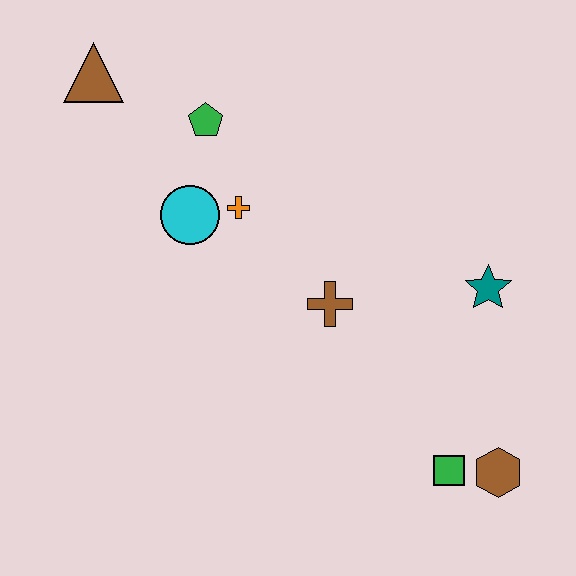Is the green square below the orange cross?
Yes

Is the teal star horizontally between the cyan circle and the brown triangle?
No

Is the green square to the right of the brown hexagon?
No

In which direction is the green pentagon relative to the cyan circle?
The green pentagon is above the cyan circle.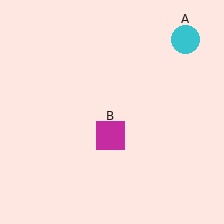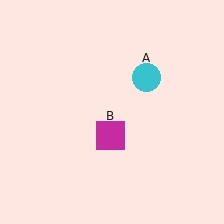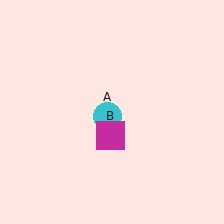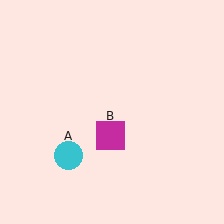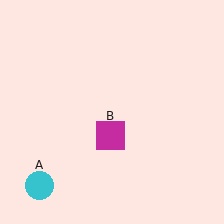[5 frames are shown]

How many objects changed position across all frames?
1 object changed position: cyan circle (object A).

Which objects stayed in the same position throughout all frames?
Magenta square (object B) remained stationary.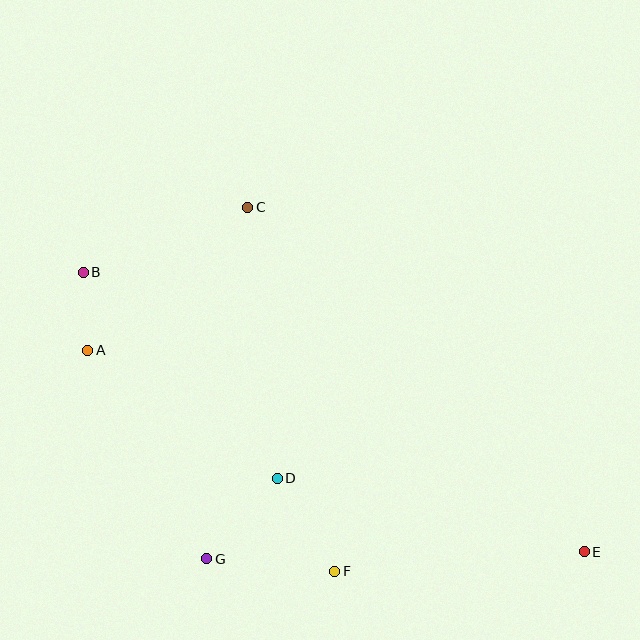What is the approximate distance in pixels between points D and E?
The distance between D and E is approximately 315 pixels.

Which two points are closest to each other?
Points A and B are closest to each other.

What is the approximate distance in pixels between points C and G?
The distance between C and G is approximately 354 pixels.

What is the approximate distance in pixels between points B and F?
The distance between B and F is approximately 390 pixels.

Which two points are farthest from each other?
Points B and E are farthest from each other.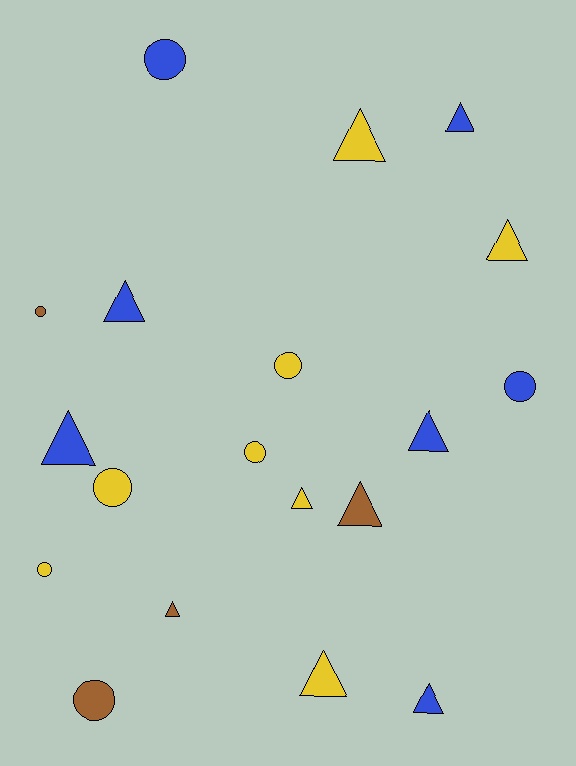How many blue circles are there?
There are 2 blue circles.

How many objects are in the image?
There are 19 objects.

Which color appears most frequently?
Yellow, with 8 objects.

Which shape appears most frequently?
Triangle, with 11 objects.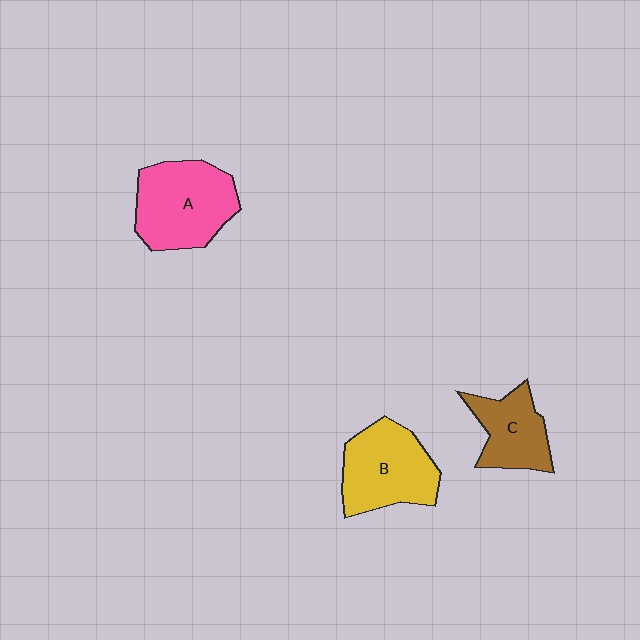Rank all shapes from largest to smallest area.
From largest to smallest: A (pink), B (yellow), C (brown).